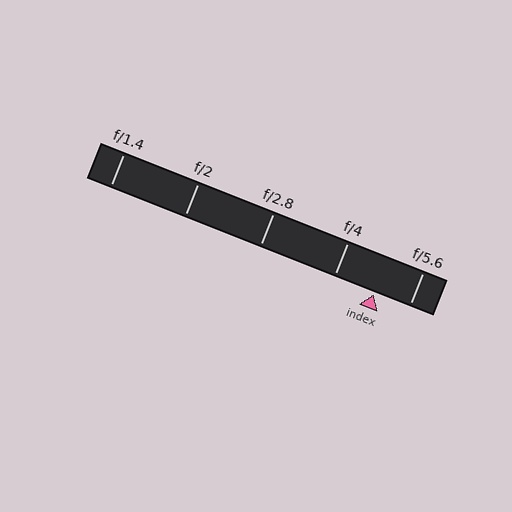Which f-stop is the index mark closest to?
The index mark is closest to f/5.6.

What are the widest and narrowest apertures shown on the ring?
The widest aperture shown is f/1.4 and the narrowest is f/5.6.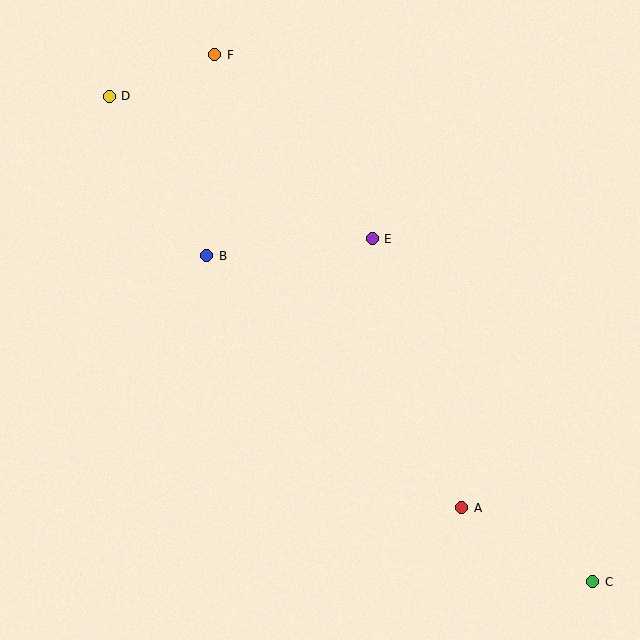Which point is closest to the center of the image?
Point E at (372, 239) is closest to the center.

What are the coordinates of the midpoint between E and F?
The midpoint between E and F is at (293, 147).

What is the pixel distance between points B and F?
The distance between B and F is 201 pixels.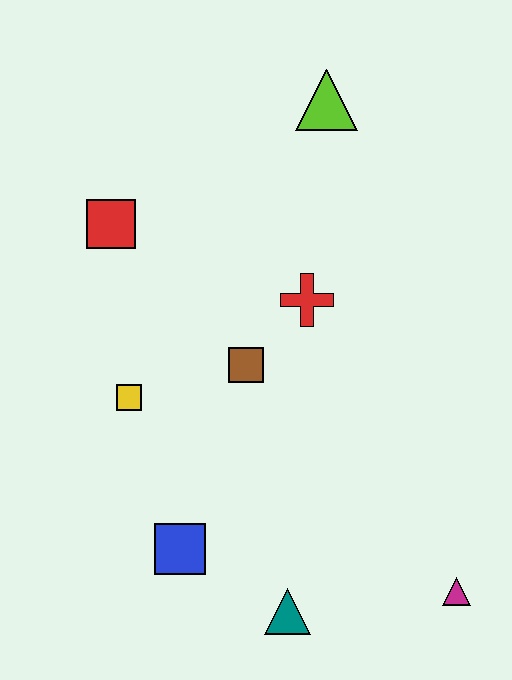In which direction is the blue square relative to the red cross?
The blue square is below the red cross.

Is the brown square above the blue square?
Yes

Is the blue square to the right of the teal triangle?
No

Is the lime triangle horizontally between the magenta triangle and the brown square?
Yes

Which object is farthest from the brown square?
The magenta triangle is farthest from the brown square.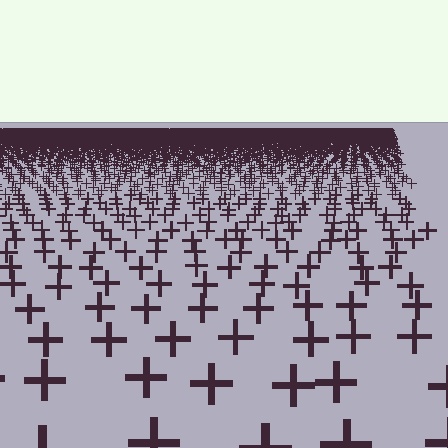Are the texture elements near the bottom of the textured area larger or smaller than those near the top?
Larger. Near the bottom, elements are closer to the viewer and appear at a bigger on-screen size.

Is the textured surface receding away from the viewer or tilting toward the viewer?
The surface is receding away from the viewer. Texture elements get smaller and denser toward the top.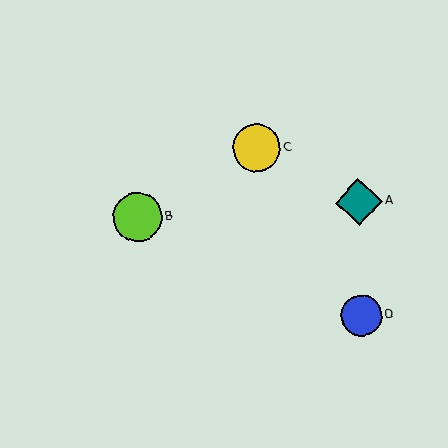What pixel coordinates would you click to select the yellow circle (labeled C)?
Click at (256, 148) to select the yellow circle C.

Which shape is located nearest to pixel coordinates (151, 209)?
The lime circle (labeled B) at (137, 217) is nearest to that location.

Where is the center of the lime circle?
The center of the lime circle is at (137, 217).